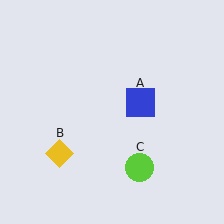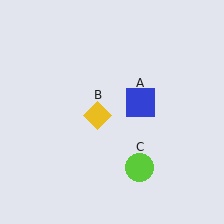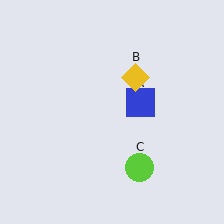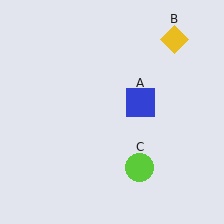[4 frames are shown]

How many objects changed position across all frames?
1 object changed position: yellow diamond (object B).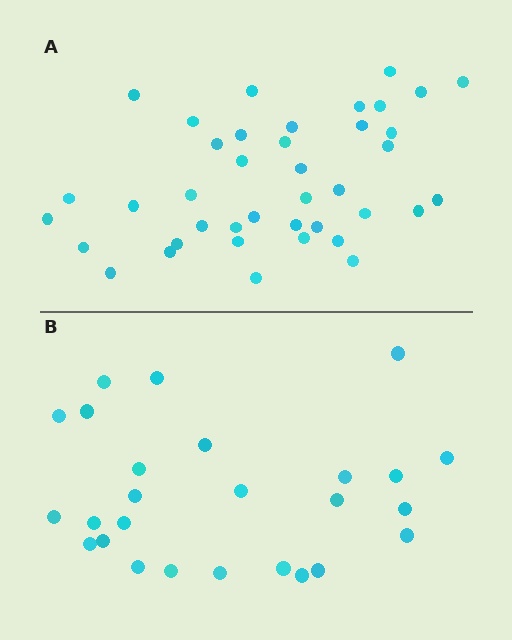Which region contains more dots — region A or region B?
Region A (the top region) has more dots.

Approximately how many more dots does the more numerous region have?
Region A has approximately 15 more dots than region B.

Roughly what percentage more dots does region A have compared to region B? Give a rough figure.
About 55% more.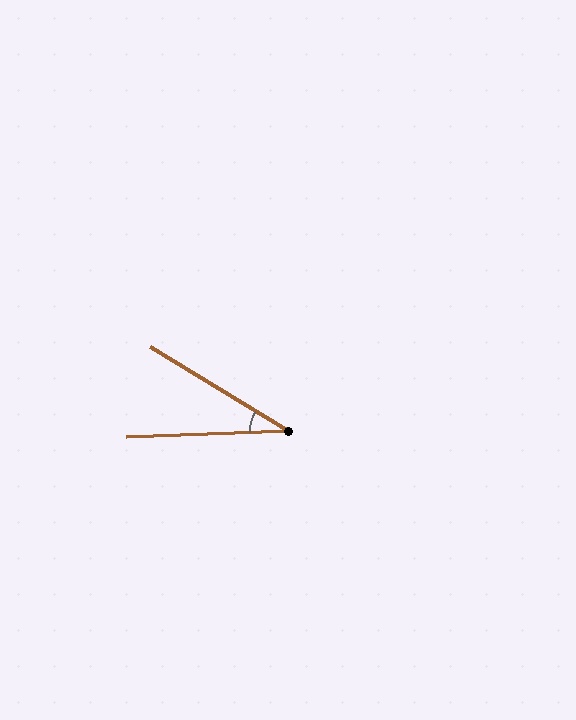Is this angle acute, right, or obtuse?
It is acute.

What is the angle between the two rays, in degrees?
Approximately 33 degrees.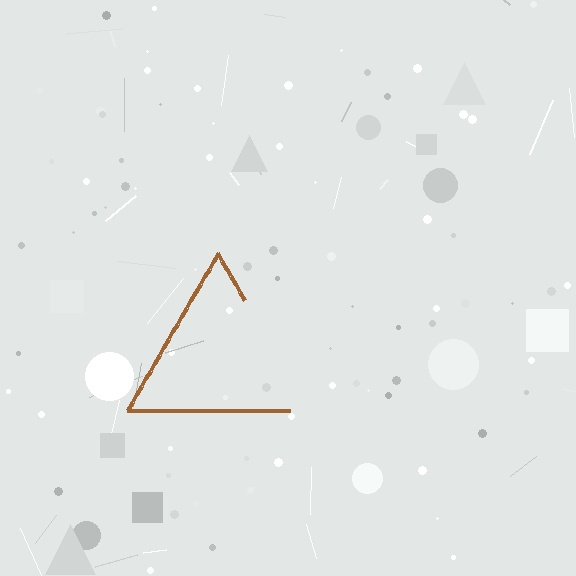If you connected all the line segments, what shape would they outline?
They would outline a triangle.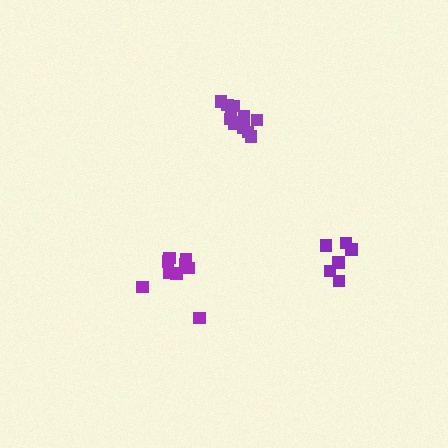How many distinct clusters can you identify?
There are 3 distinct clusters.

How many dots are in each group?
Group 1: 12 dots, Group 2: 7 dots, Group 3: 9 dots (28 total).